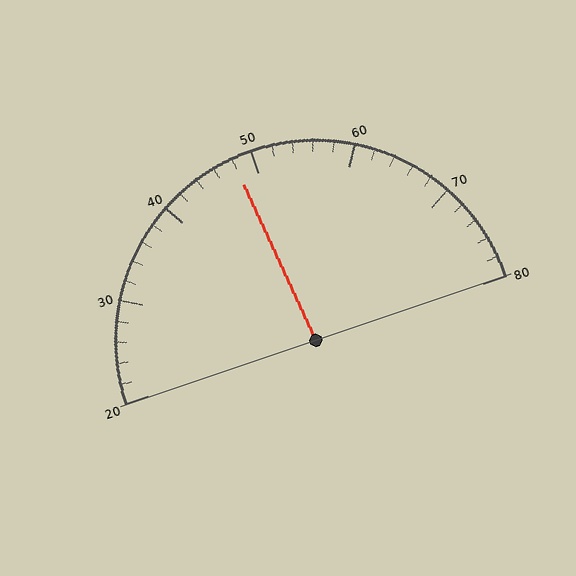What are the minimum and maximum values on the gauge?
The gauge ranges from 20 to 80.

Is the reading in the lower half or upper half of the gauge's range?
The reading is in the lower half of the range (20 to 80).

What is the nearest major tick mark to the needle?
The nearest major tick mark is 50.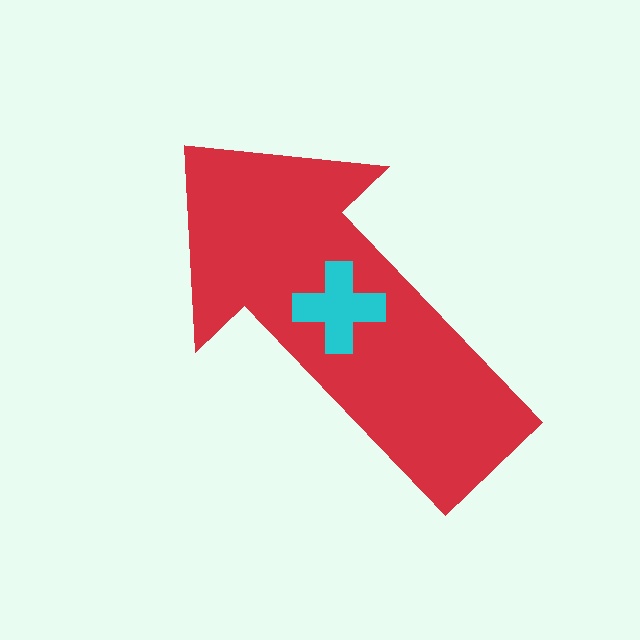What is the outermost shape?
The red arrow.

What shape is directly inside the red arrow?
The cyan cross.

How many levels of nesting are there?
2.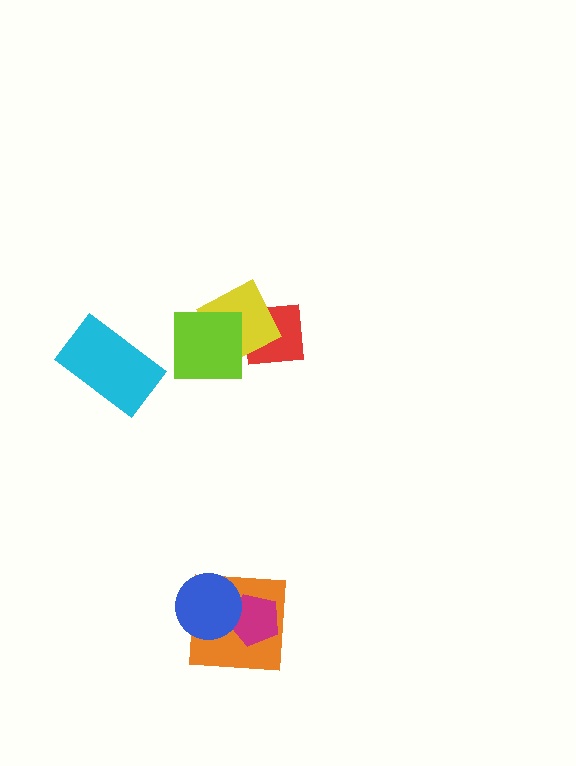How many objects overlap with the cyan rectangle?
0 objects overlap with the cyan rectangle.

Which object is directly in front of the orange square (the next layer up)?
The magenta pentagon is directly in front of the orange square.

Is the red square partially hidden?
Yes, it is partially covered by another shape.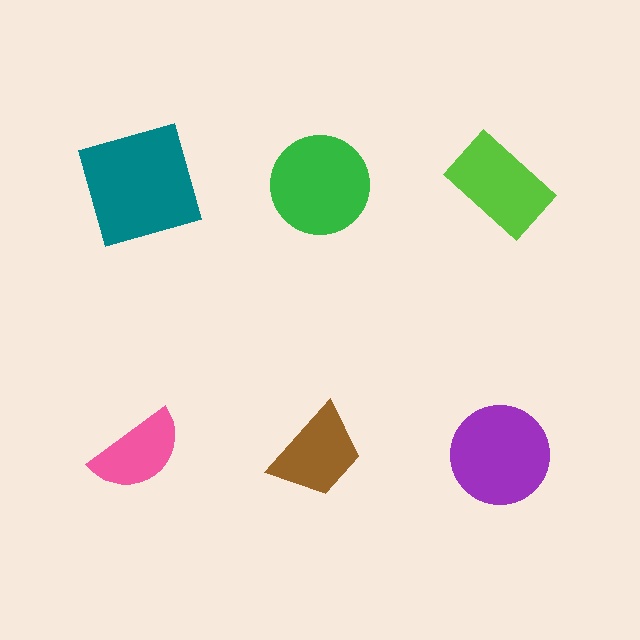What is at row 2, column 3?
A purple circle.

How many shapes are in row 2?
3 shapes.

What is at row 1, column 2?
A green circle.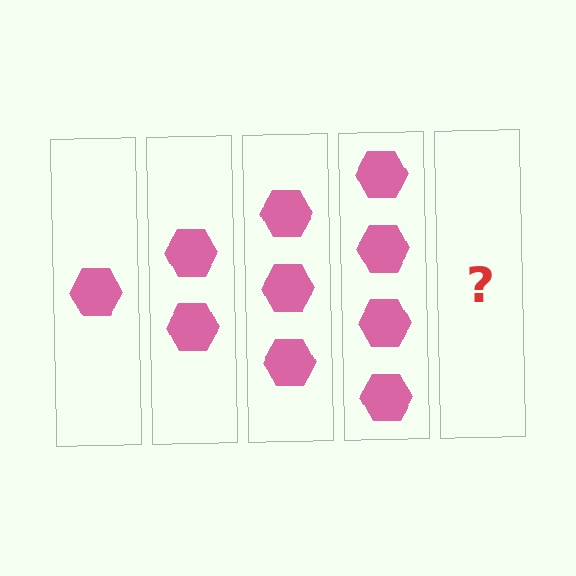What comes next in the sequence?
The next element should be 5 hexagons.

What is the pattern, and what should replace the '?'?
The pattern is that each step adds one more hexagon. The '?' should be 5 hexagons.